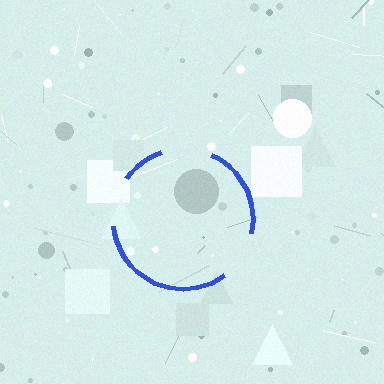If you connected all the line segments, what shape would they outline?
They would outline a circle.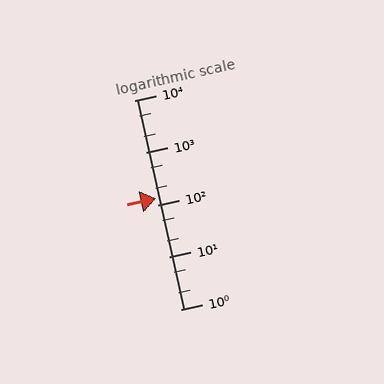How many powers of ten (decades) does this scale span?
The scale spans 4 decades, from 1 to 10000.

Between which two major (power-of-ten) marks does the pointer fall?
The pointer is between 100 and 1000.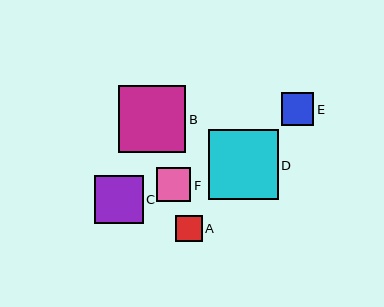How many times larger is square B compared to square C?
Square B is approximately 1.4 times the size of square C.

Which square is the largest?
Square D is the largest with a size of approximately 70 pixels.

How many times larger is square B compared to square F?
Square B is approximately 2.0 times the size of square F.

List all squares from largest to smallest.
From largest to smallest: D, B, C, F, E, A.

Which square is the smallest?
Square A is the smallest with a size of approximately 26 pixels.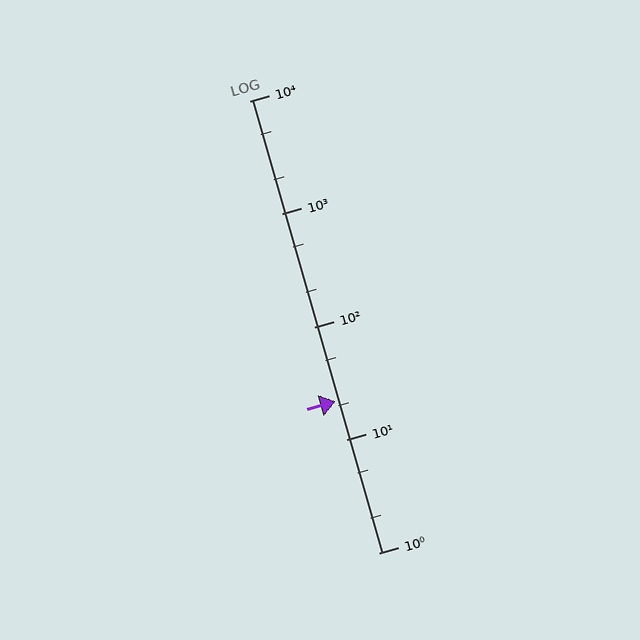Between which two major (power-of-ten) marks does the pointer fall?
The pointer is between 10 and 100.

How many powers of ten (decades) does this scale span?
The scale spans 4 decades, from 1 to 10000.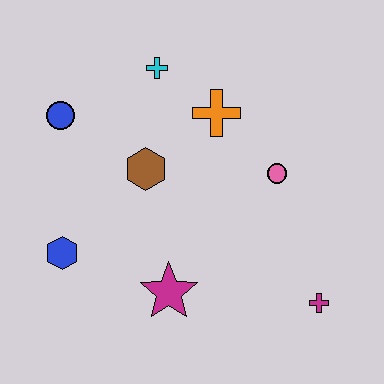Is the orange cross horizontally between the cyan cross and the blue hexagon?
No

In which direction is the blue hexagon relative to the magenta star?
The blue hexagon is to the left of the magenta star.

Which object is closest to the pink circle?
The orange cross is closest to the pink circle.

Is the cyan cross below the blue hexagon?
No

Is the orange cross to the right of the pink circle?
No